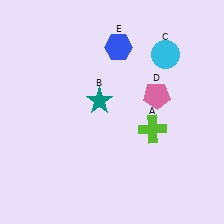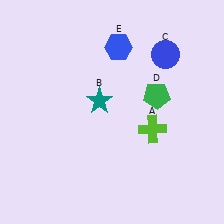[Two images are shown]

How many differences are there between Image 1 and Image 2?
There are 2 differences between the two images.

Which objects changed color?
C changed from cyan to blue. D changed from pink to green.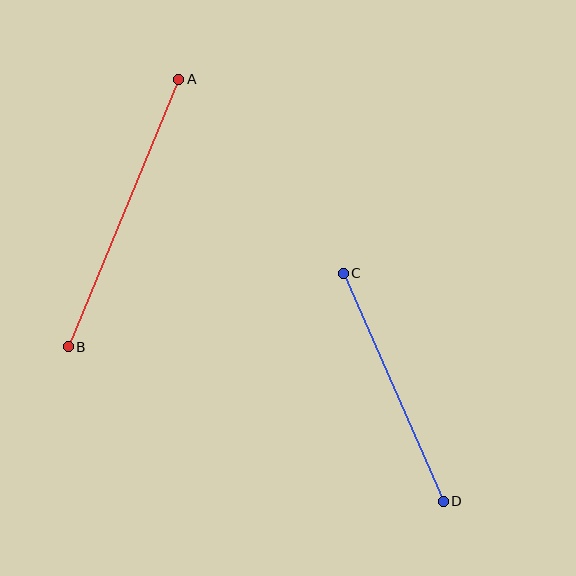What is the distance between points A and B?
The distance is approximately 289 pixels.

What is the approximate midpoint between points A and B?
The midpoint is at approximately (123, 213) pixels.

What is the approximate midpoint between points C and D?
The midpoint is at approximately (393, 387) pixels.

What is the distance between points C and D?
The distance is approximately 249 pixels.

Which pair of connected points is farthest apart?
Points A and B are farthest apart.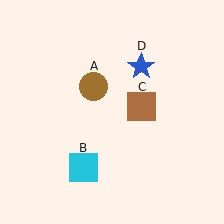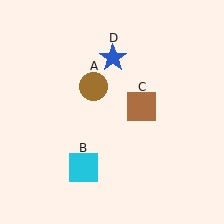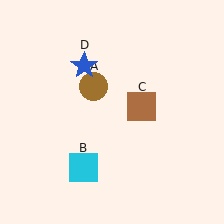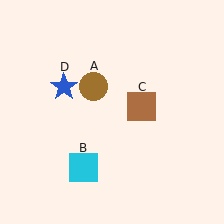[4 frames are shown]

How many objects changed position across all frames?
1 object changed position: blue star (object D).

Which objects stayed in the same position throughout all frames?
Brown circle (object A) and cyan square (object B) and brown square (object C) remained stationary.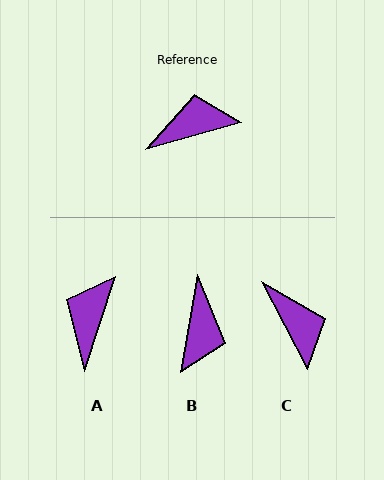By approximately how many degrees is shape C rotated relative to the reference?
Approximately 78 degrees clockwise.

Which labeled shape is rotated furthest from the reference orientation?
B, about 116 degrees away.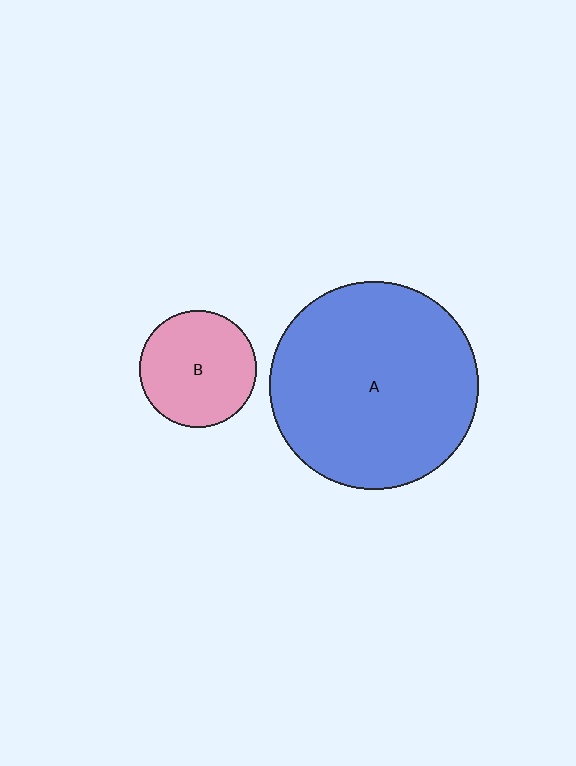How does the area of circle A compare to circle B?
Approximately 3.2 times.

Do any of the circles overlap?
No, none of the circles overlap.